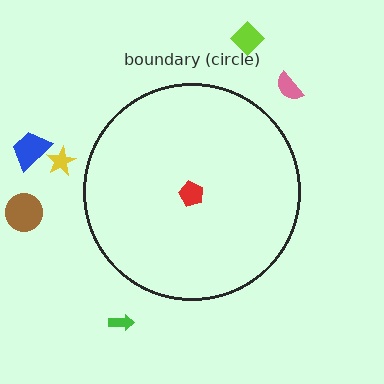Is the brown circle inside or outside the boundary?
Outside.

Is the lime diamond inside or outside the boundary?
Outside.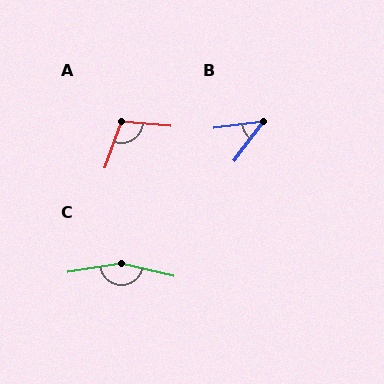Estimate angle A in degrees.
Approximately 105 degrees.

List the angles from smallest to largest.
B (45°), A (105°), C (158°).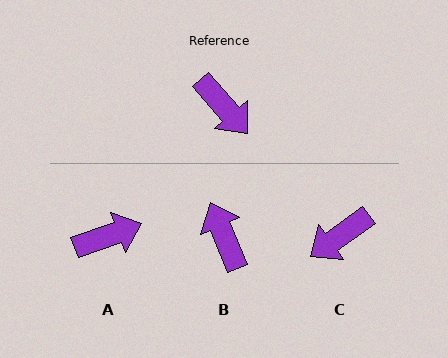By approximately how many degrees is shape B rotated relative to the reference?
Approximately 162 degrees counter-clockwise.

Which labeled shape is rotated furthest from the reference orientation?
B, about 162 degrees away.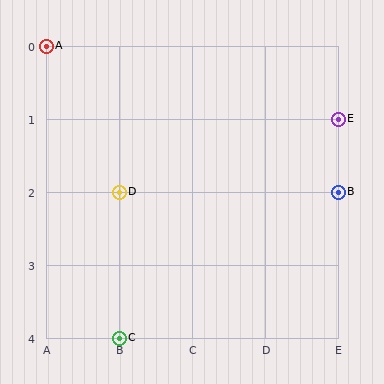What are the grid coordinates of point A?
Point A is at grid coordinates (A, 0).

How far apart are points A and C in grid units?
Points A and C are 1 column and 4 rows apart (about 4.1 grid units diagonally).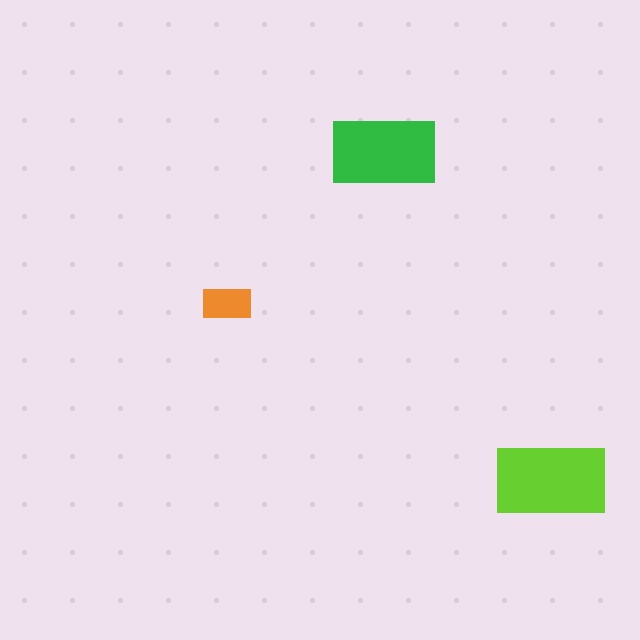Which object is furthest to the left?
The orange rectangle is leftmost.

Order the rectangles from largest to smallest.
the lime one, the green one, the orange one.